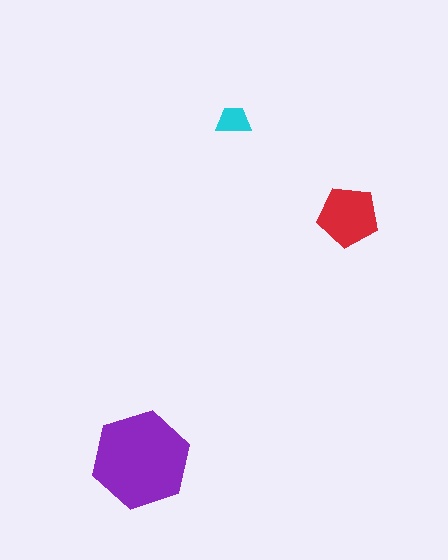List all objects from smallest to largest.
The cyan trapezoid, the red pentagon, the purple hexagon.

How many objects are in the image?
There are 3 objects in the image.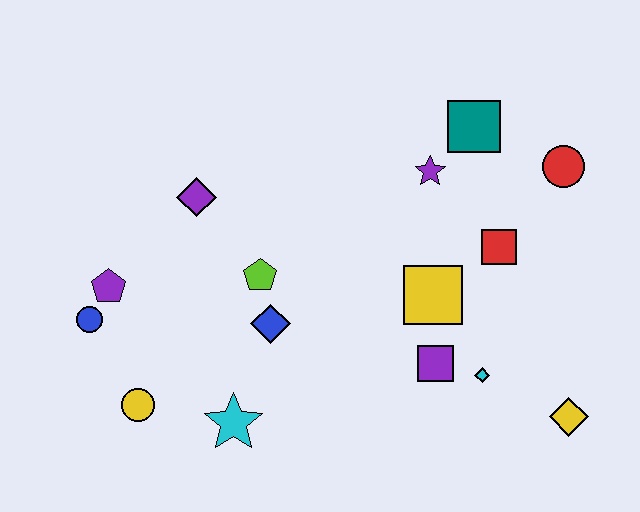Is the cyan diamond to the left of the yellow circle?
No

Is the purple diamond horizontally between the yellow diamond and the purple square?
No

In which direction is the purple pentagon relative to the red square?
The purple pentagon is to the left of the red square.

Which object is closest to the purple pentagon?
The blue circle is closest to the purple pentagon.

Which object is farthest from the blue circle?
The red circle is farthest from the blue circle.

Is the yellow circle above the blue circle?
No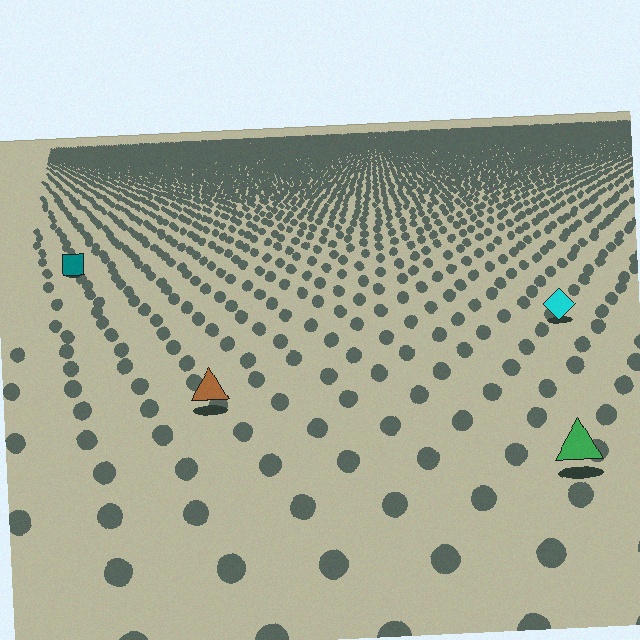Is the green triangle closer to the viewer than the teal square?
Yes. The green triangle is closer — you can tell from the texture gradient: the ground texture is coarser near it.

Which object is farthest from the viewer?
The teal square is farthest from the viewer. It appears smaller and the ground texture around it is denser.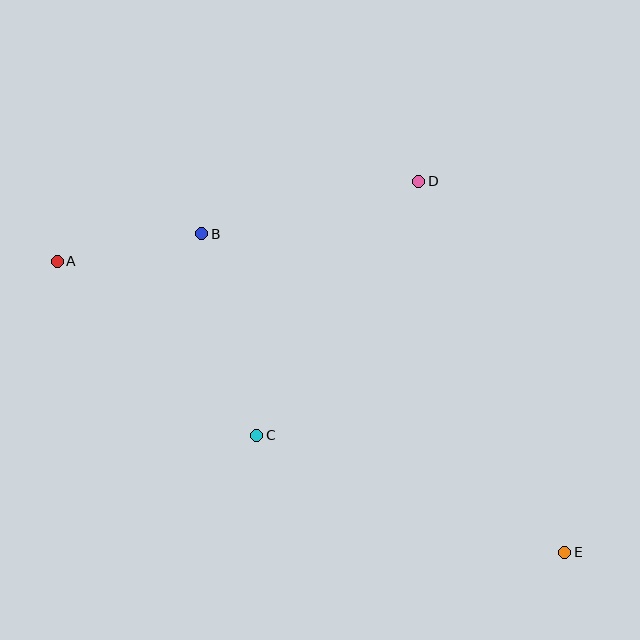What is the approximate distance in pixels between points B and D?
The distance between B and D is approximately 223 pixels.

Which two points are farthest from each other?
Points A and E are farthest from each other.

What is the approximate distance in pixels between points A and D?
The distance between A and D is approximately 371 pixels.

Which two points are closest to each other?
Points A and B are closest to each other.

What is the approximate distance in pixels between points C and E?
The distance between C and E is approximately 330 pixels.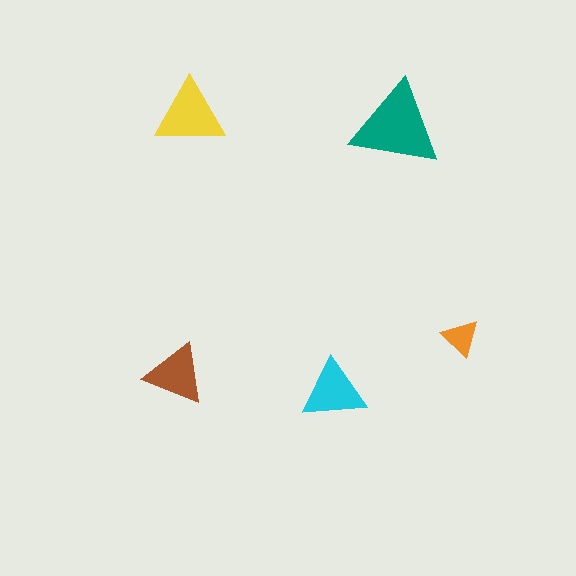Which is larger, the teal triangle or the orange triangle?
The teal one.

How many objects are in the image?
There are 5 objects in the image.